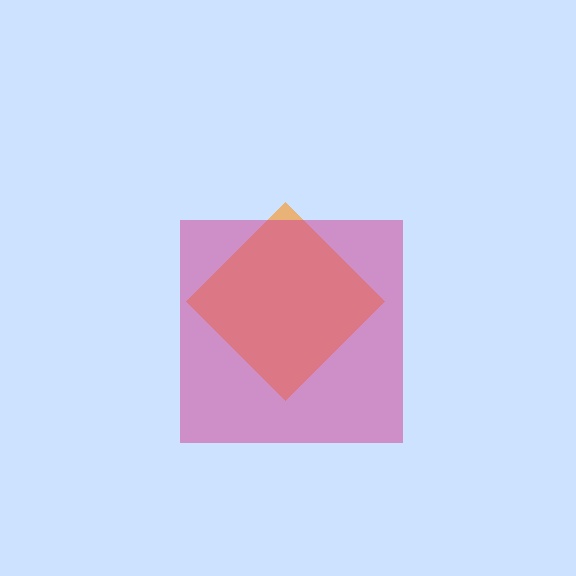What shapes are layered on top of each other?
The layered shapes are: an orange diamond, a magenta square.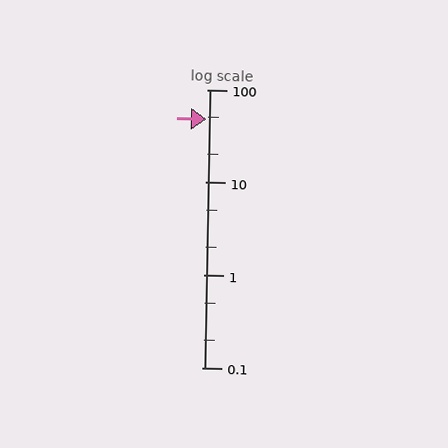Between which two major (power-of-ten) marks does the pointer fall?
The pointer is between 10 and 100.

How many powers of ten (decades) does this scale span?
The scale spans 3 decades, from 0.1 to 100.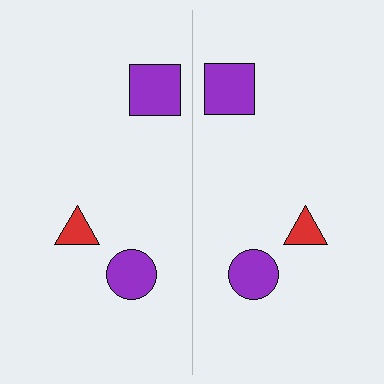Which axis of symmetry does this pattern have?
The pattern has a vertical axis of symmetry running through the center of the image.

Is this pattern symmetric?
Yes, this pattern has bilateral (reflection) symmetry.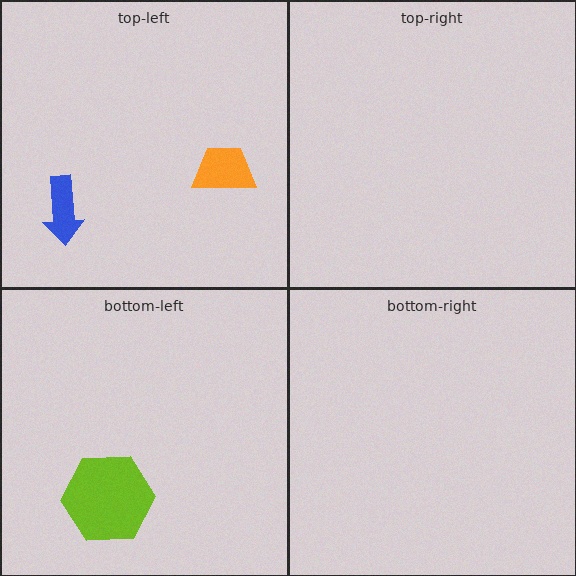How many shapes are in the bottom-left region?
1.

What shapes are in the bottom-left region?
The lime hexagon.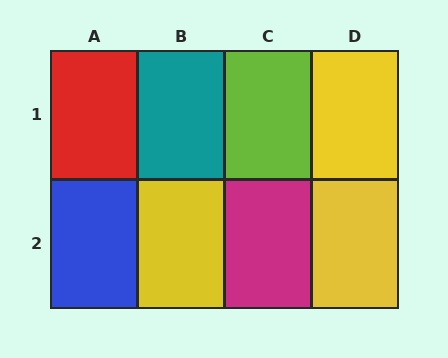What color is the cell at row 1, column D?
Yellow.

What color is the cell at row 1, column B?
Teal.